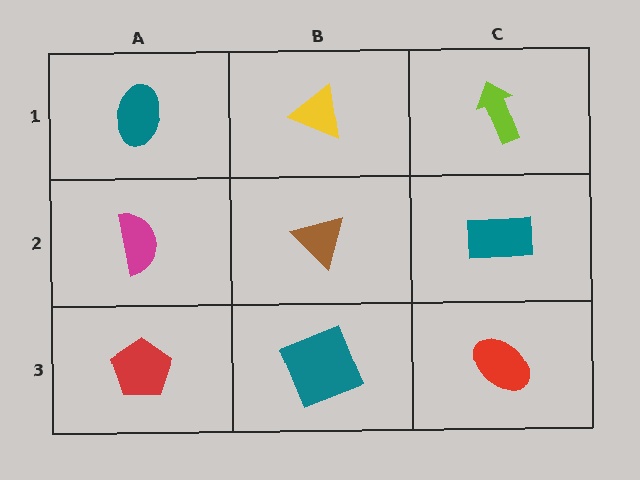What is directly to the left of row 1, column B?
A teal ellipse.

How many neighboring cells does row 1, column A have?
2.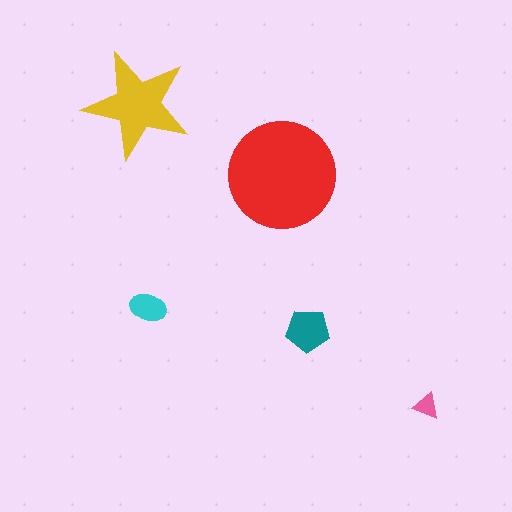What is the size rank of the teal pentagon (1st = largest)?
3rd.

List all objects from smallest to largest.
The pink triangle, the cyan ellipse, the teal pentagon, the yellow star, the red circle.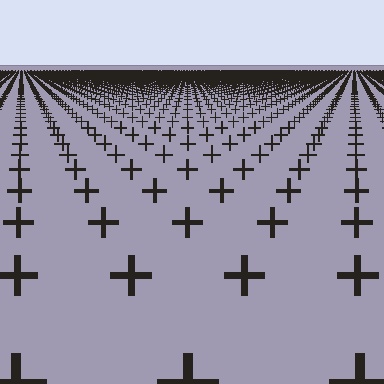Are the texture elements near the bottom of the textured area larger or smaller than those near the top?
Larger. Near the bottom, elements are closer to the viewer and appear at a bigger on-screen size.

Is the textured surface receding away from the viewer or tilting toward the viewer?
The surface is receding away from the viewer. Texture elements get smaller and denser toward the top.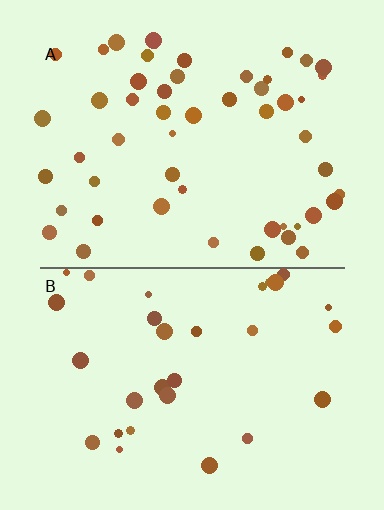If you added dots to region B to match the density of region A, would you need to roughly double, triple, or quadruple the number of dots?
Approximately double.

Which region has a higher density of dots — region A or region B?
A (the top).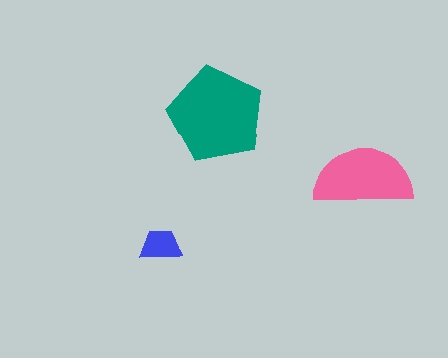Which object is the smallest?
The blue trapezoid.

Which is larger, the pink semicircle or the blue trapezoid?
The pink semicircle.